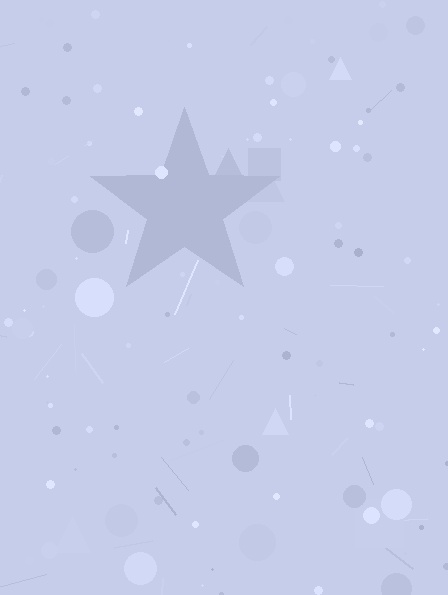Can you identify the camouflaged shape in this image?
The camouflaged shape is a star.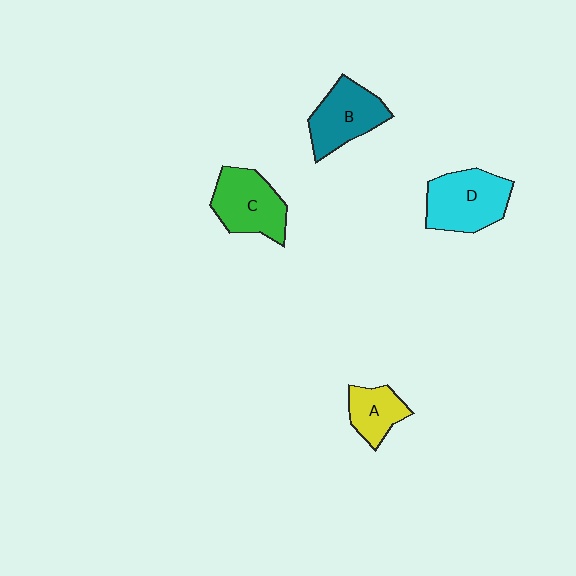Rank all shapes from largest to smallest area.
From largest to smallest: D (cyan), C (green), B (teal), A (yellow).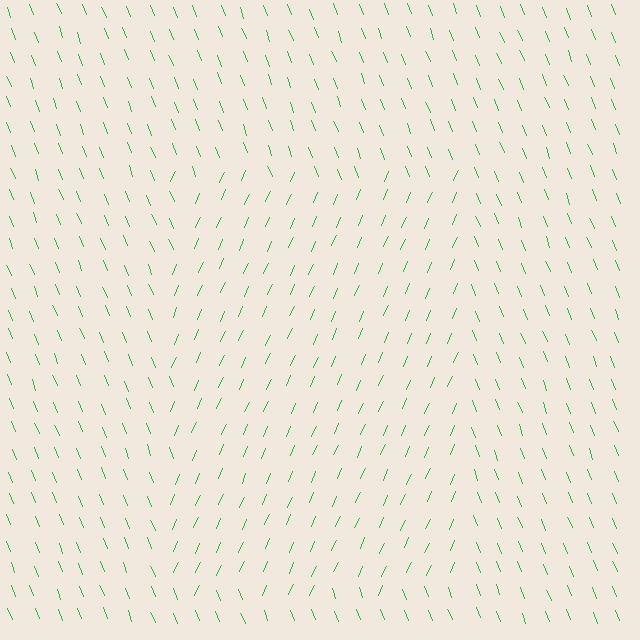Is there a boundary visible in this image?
Yes, there is a texture boundary formed by a change in line orientation.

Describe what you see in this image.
The image is filled with small green line segments. A rectangle region in the image has lines oriented differently from the surrounding lines, creating a visible texture boundary.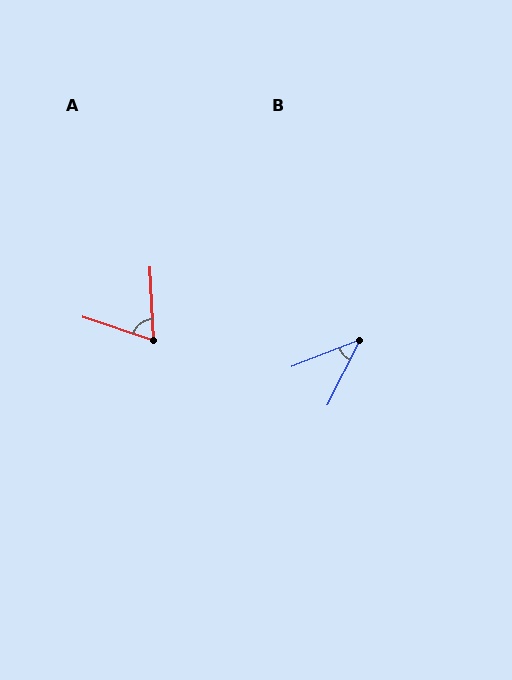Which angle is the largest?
A, at approximately 68 degrees.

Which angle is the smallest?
B, at approximately 42 degrees.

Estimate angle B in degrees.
Approximately 42 degrees.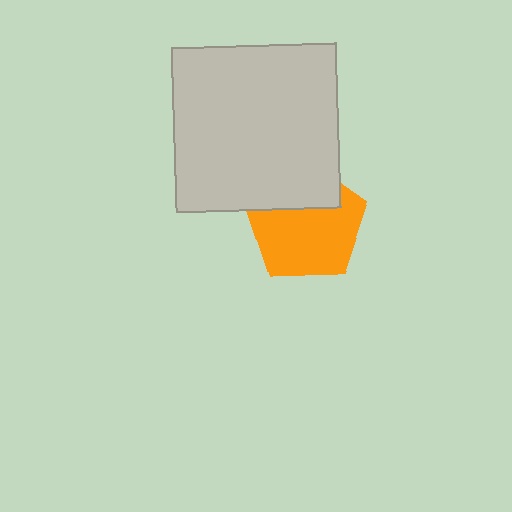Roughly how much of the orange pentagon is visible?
Most of it is visible (roughly 68%).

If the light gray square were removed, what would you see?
You would see the complete orange pentagon.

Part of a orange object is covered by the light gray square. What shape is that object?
It is a pentagon.